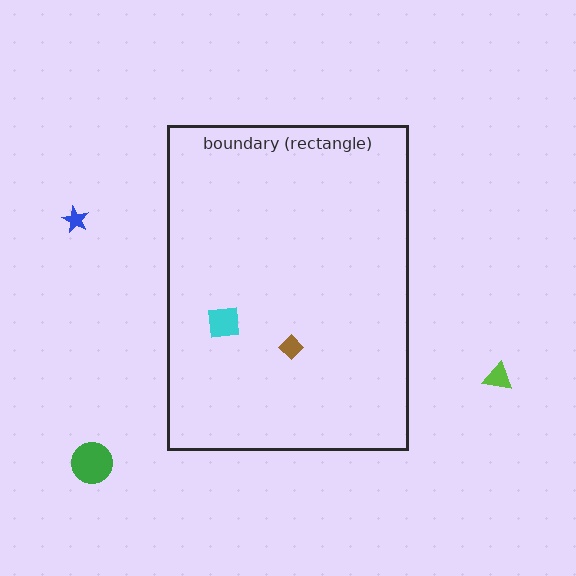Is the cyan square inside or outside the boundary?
Inside.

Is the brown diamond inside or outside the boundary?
Inside.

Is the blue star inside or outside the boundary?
Outside.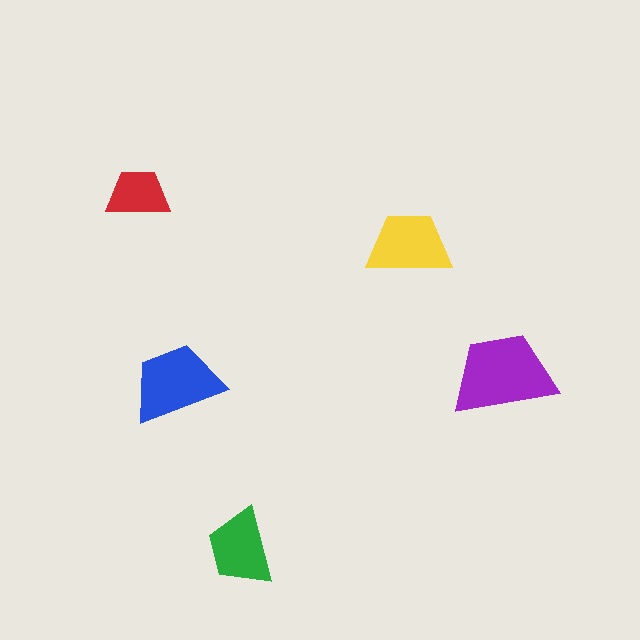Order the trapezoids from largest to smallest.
the purple one, the blue one, the yellow one, the green one, the red one.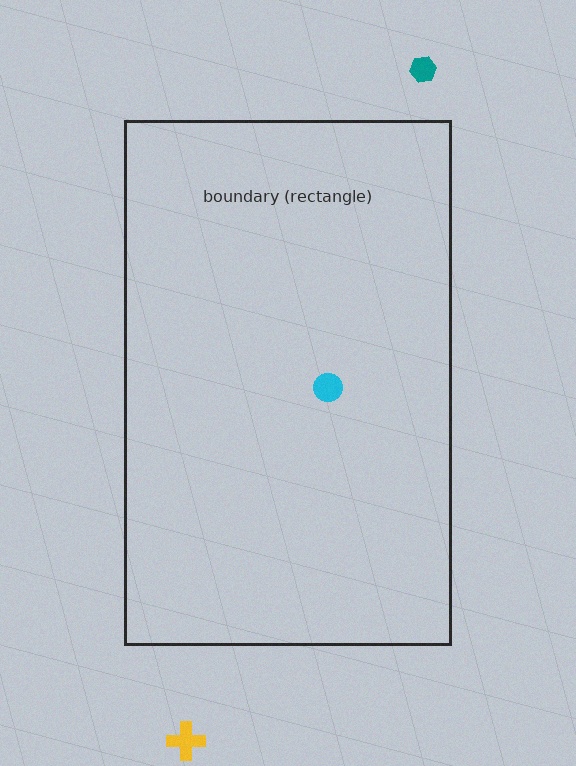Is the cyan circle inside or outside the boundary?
Inside.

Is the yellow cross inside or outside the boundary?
Outside.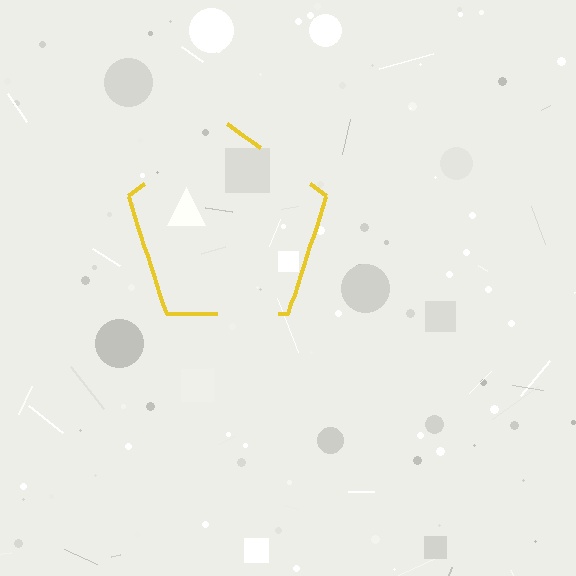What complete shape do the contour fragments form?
The contour fragments form a pentagon.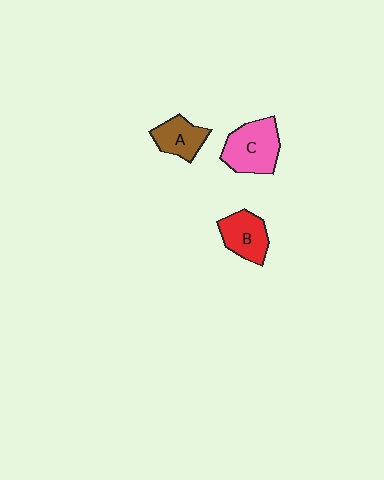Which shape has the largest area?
Shape C (pink).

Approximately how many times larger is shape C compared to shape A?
Approximately 1.5 times.